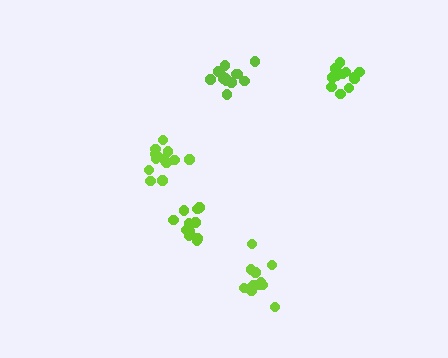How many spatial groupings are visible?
There are 5 spatial groupings.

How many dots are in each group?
Group 1: 13 dots, Group 2: 12 dots, Group 3: 13 dots, Group 4: 12 dots, Group 5: 13 dots (63 total).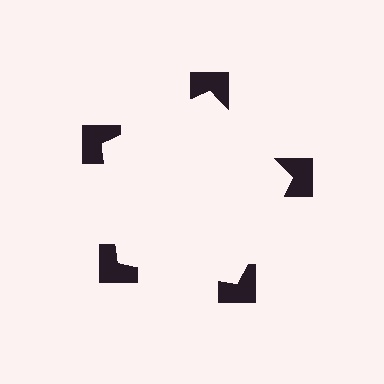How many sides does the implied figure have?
5 sides.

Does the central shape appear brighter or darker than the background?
It typically appears slightly brighter than the background, even though no actual brightness change is drawn.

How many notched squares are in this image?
There are 5 — one at each vertex of the illusory pentagon.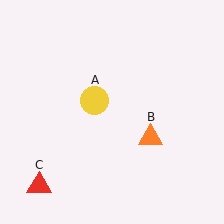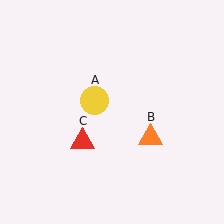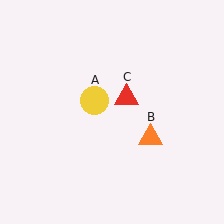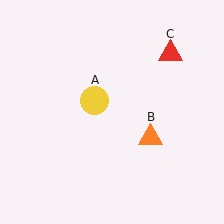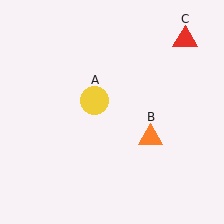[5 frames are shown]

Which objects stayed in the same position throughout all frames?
Yellow circle (object A) and orange triangle (object B) remained stationary.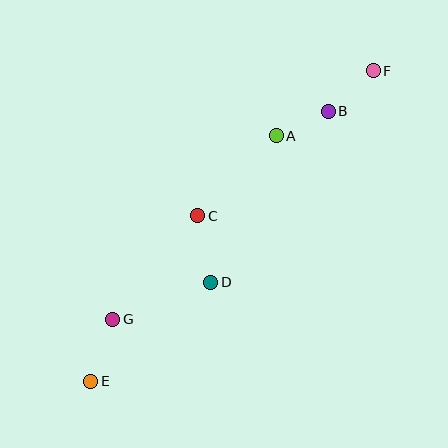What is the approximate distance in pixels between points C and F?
The distance between C and F is approximately 228 pixels.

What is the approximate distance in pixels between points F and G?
The distance between F and G is approximately 360 pixels.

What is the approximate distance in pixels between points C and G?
The distance between C and G is approximately 134 pixels.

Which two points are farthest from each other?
Points E and F are farthest from each other.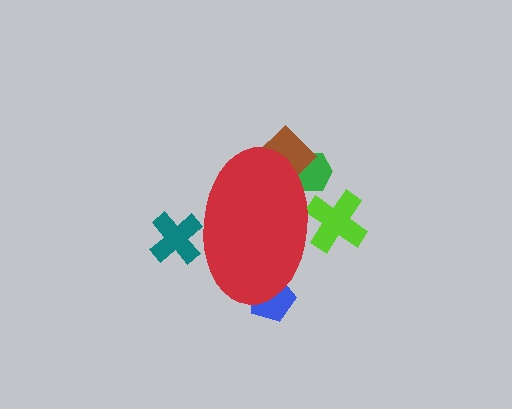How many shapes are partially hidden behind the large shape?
5 shapes are partially hidden.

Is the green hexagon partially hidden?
Yes, the green hexagon is partially hidden behind the red ellipse.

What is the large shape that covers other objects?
A red ellipse.